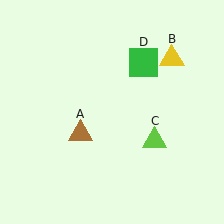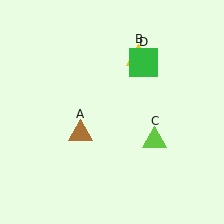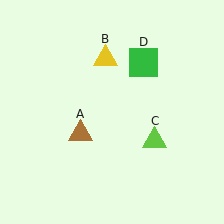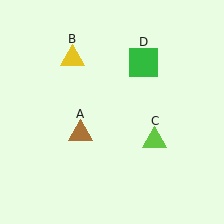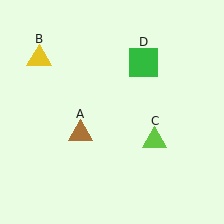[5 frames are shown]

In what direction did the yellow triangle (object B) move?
The yellow triangle (object B) moved left.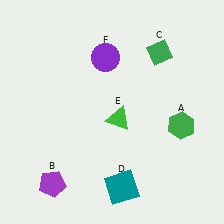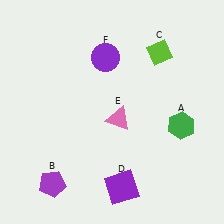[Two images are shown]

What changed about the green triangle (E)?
In Image 1, E is green. In Image 2, it changed to pink.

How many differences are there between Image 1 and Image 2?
There are 3 differences between the two images.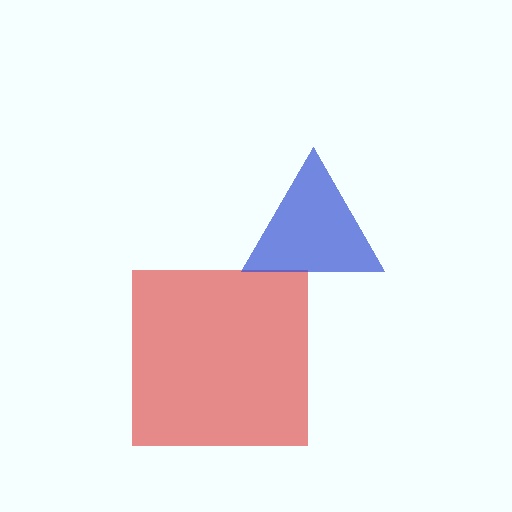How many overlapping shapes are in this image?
There are 2 overlapping shapes in the image.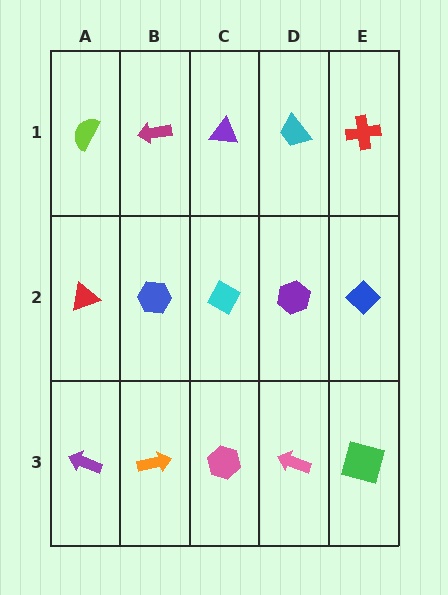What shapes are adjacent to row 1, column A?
A red triangle (row 2, column A), a magenta arrow (row 1, column B).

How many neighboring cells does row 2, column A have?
3.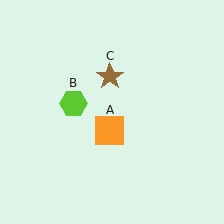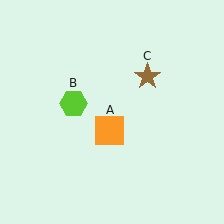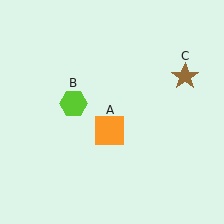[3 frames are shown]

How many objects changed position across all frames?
1 object changed position: brown star (object C).